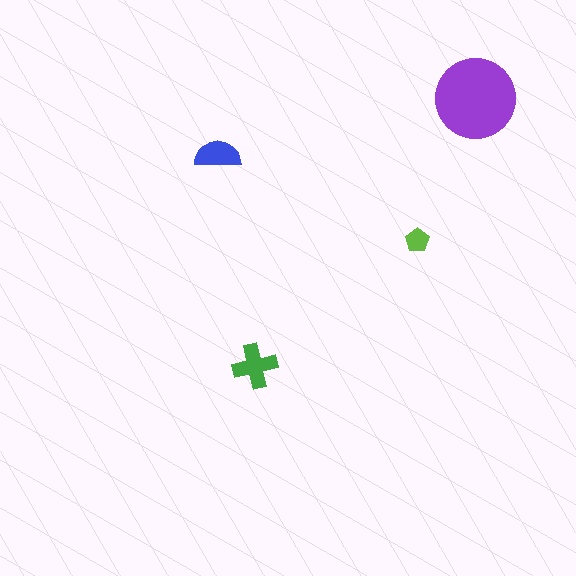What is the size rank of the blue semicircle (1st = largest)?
3rd.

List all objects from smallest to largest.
The lime pentagon, the blue semicircle, the green cross, the purple circle.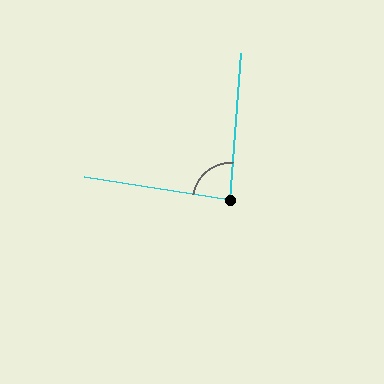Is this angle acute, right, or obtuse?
It is approximately a right angle.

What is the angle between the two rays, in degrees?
Approximately 85 degrees.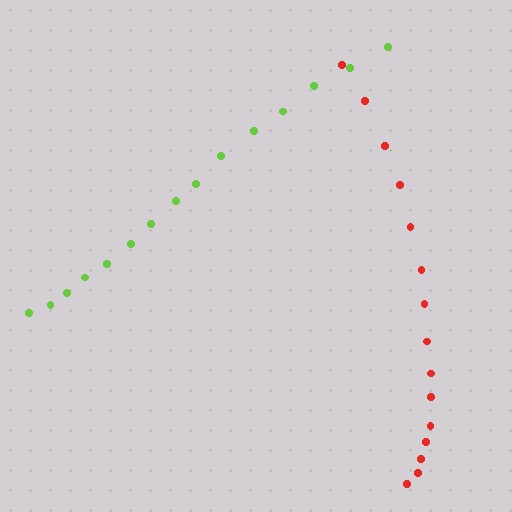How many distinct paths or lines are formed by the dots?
There are 2 distinct paths.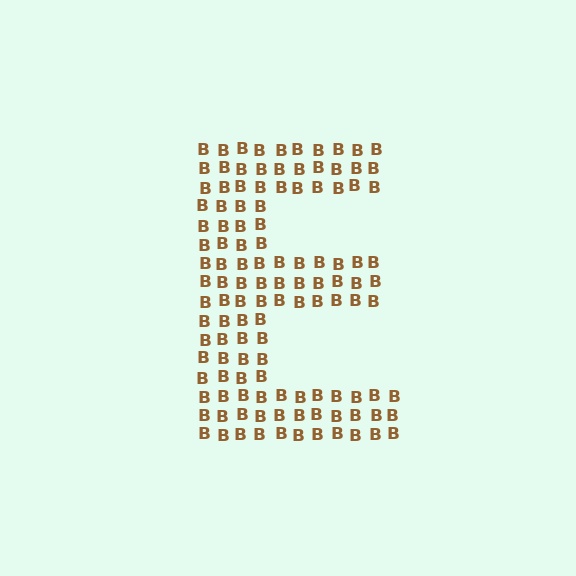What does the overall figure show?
The overall figure shows the letter E.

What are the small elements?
The small elements are letter B's.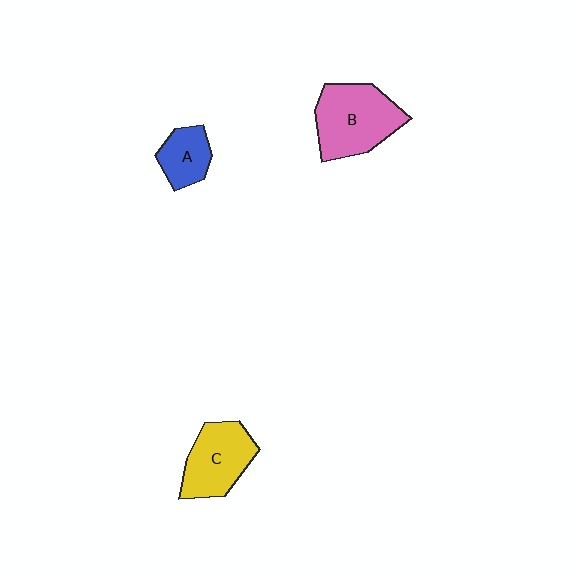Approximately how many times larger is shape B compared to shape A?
Approximately 2.0 times.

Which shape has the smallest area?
Shape A (blue).